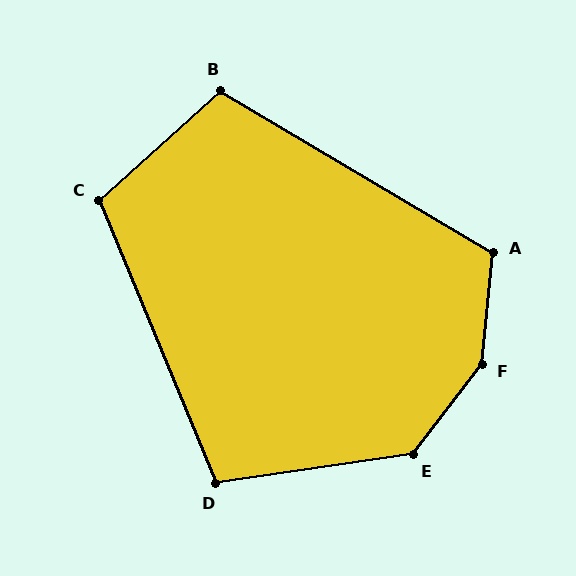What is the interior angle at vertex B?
Approximately 107 degrees (obtuse).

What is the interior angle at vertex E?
Approximately 136 degrees (obtuse).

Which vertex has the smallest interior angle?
D, at approximately 104 degrees.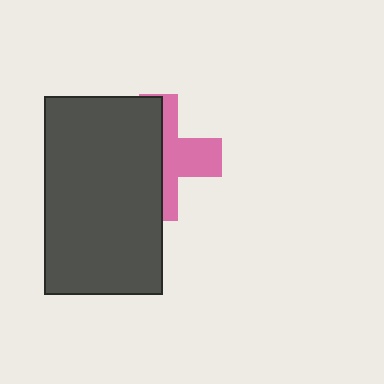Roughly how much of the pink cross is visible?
A small part of it is visible (roughly 43%).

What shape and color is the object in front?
The object in front is a dark gray rectangle.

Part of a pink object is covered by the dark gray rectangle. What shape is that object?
It is a cross.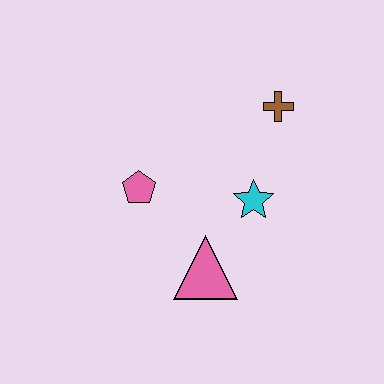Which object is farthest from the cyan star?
The pink pentagon is farthest from the cyan star.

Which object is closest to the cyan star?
The pink triangle is closest to the cyan star.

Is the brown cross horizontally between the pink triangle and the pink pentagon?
No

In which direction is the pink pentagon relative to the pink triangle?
The pink pentagon is above the pink triangle.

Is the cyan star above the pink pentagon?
No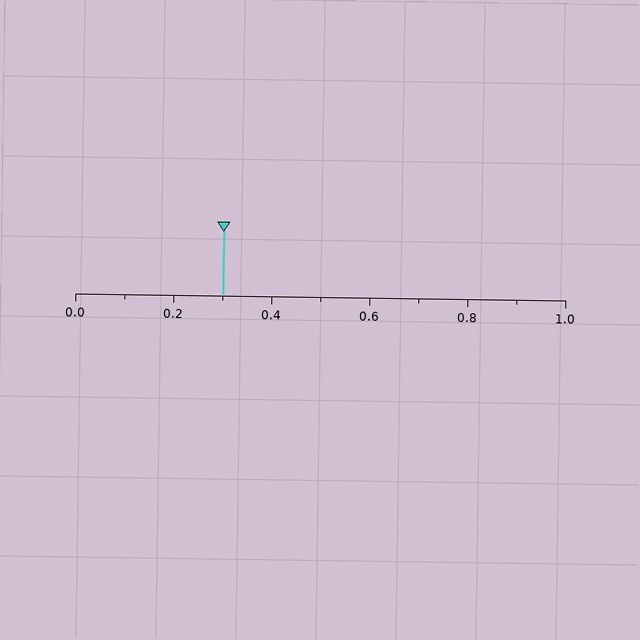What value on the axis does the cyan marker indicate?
The marker indicates approximately 0.3.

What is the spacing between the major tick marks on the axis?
The major ticks are spaced 0.2 apart.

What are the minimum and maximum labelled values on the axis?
The axis runs from 0.0 to 1.0.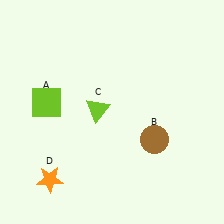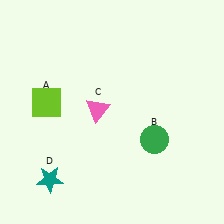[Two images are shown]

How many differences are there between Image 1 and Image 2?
There are 3 differences between the two images.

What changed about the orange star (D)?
In Image 1, D is orange. In Image 2, it changed to teal.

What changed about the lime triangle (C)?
In Image 1, C is lime. In Image 2, it changed to pink.